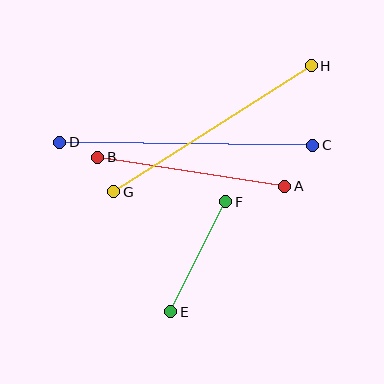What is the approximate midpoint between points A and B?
The midpoint is at approximately (191, 172) pixels.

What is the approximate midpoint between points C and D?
The midpoint is at approximately (186, 144) pixels.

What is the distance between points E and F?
The distance is approximately 123 pixels.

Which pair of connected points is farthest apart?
Points C and D are farthest apart.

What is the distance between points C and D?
The distance is approximately 253 pixels.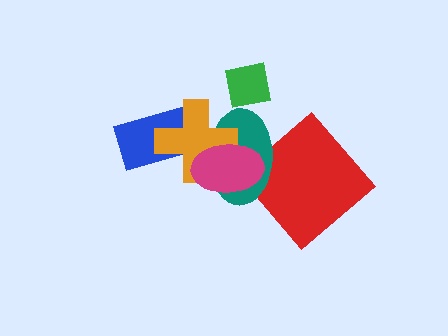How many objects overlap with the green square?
0 objects overlap with the green square.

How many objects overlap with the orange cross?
3 objects overlap with the orange cross.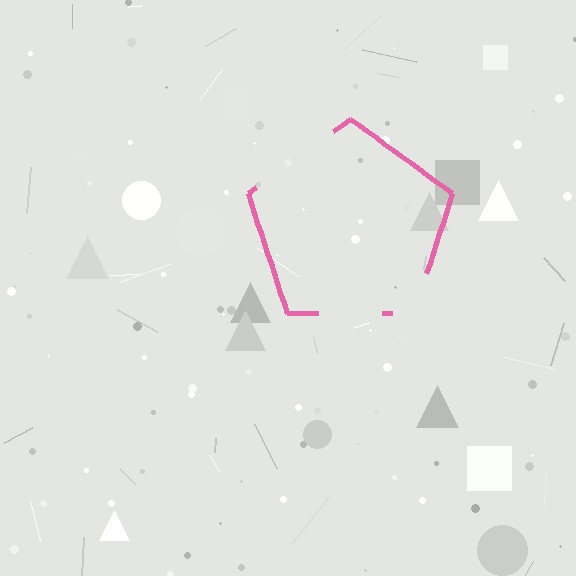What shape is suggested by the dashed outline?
The dashed outline suggests a pentagon.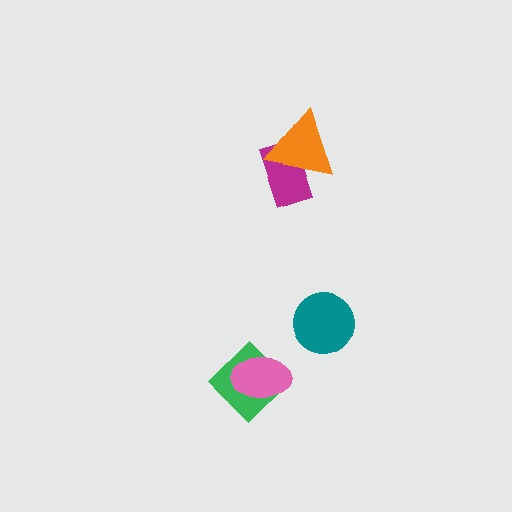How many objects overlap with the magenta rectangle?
1 object overlaps with the magenta rectangle.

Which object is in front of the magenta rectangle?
The orange triangle is in front of the magenta rectangle.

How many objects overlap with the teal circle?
0 objects overlap with the teal circle.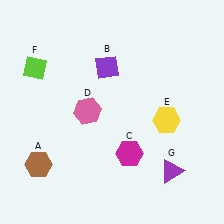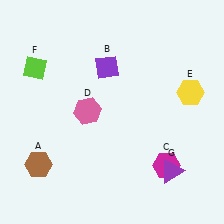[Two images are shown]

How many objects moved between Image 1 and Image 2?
2 objects moved between the two images.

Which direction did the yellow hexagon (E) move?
The yellow hexagon (E) moved up.